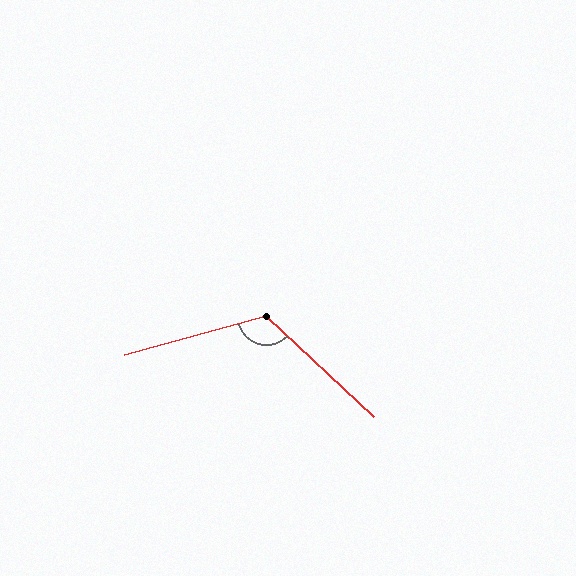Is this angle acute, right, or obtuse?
It is obtuse.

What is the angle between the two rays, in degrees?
Approximately 121 degrees.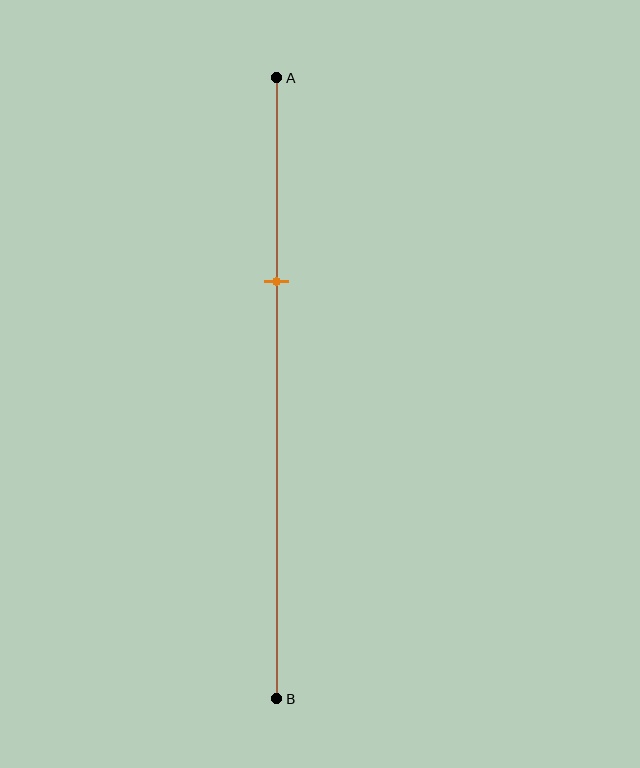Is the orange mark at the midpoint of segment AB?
No, the mark is at about 35% from A, not at the 50% midpoint.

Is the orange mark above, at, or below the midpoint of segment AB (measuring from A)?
The orange mark is above the midpoint of segment AB.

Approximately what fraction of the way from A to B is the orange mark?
The orange mark is approximately 35% of the way from A to B.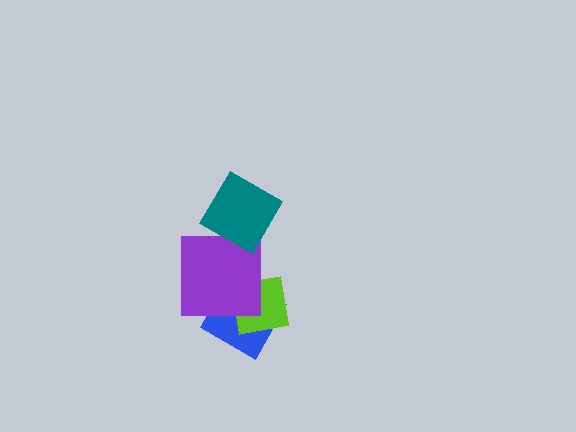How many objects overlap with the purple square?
2 objects overlap with the purple square.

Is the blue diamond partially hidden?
Yes, it is partially covered by another shape.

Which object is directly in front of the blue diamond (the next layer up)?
The lime square is directly in front of the blue diamond.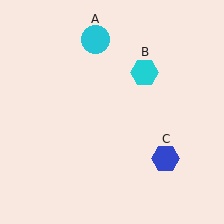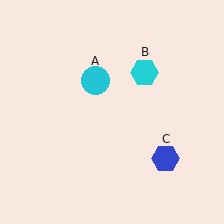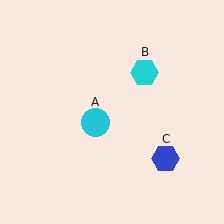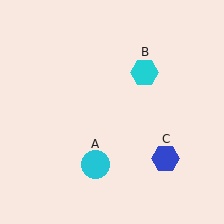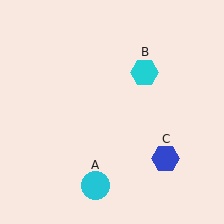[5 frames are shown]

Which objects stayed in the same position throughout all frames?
Cyan hexagon (object B) and blue hexagon (object C) remained stationary.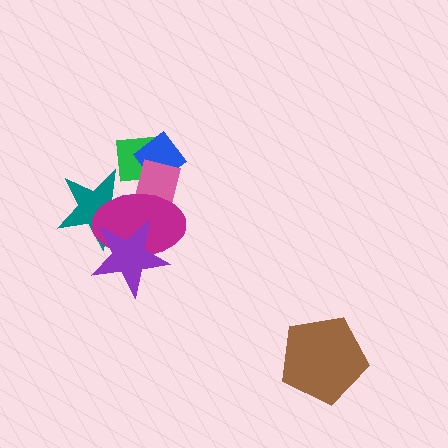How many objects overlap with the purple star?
2 objects overlap with the purple star.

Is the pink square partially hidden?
Yes, it is partially covered by another shape.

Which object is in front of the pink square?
The magenta ellipse is in front of the pink square.